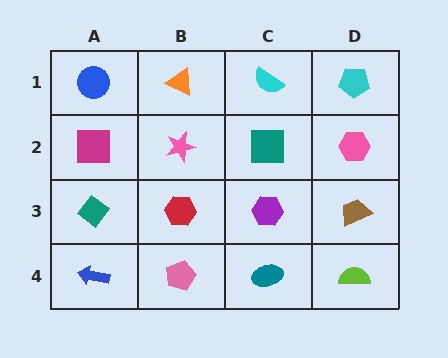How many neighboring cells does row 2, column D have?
3.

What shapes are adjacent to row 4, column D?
A brown trapezoid (row 3, column D), a teal ellipse (row 4, column C).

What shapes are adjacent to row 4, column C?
A purple hexagon (row 3, column C), a pink pentagon (row 4, column B), a lime semicircle (row 4, column D).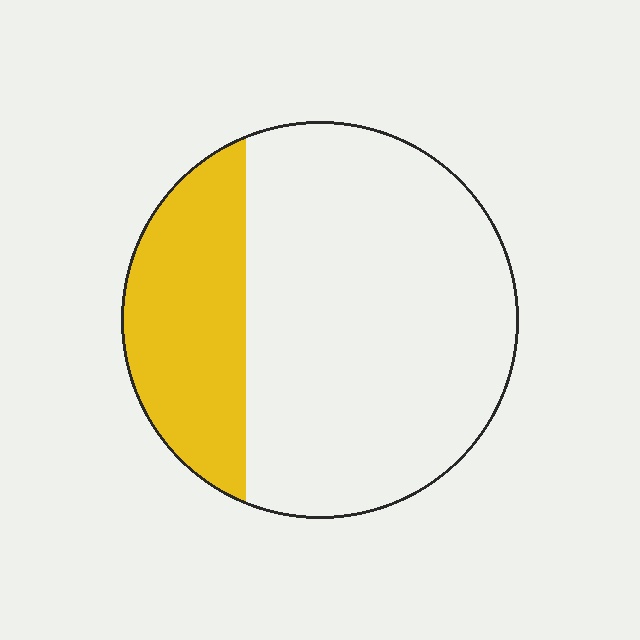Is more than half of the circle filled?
No.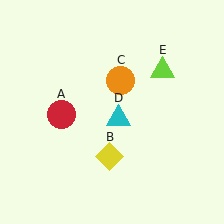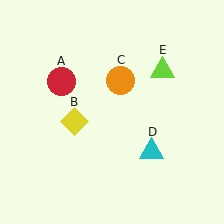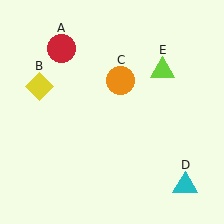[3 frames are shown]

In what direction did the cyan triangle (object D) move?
The cyan triangle (object D) moved down and to the right.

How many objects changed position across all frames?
3 objects changed position: red circle (object A), yellow diamond (object B), cyan triangle (object D).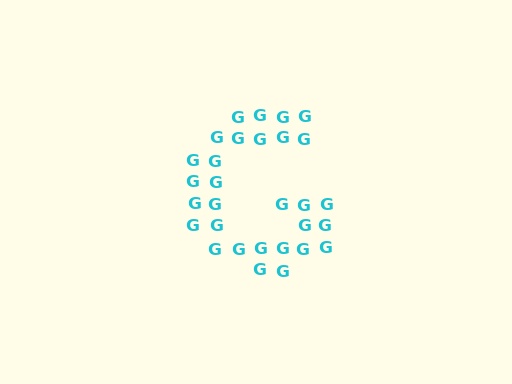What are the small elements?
The small elements are letter G's.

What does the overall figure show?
The overall figure shows the letter G.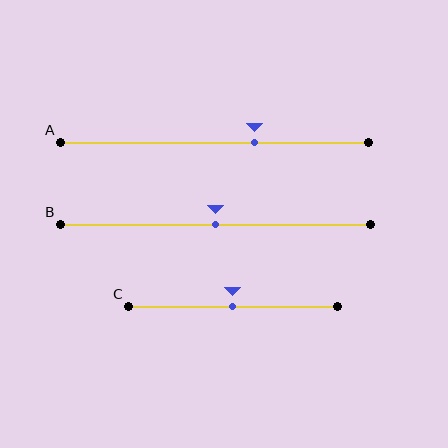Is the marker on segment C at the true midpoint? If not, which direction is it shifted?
Yes, the marker on segment C is at the true midpoint.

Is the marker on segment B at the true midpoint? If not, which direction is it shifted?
Yes, the marker on segment B is at the true midpoint.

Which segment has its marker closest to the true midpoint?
Segment B has its marker closest to the true midpoint.